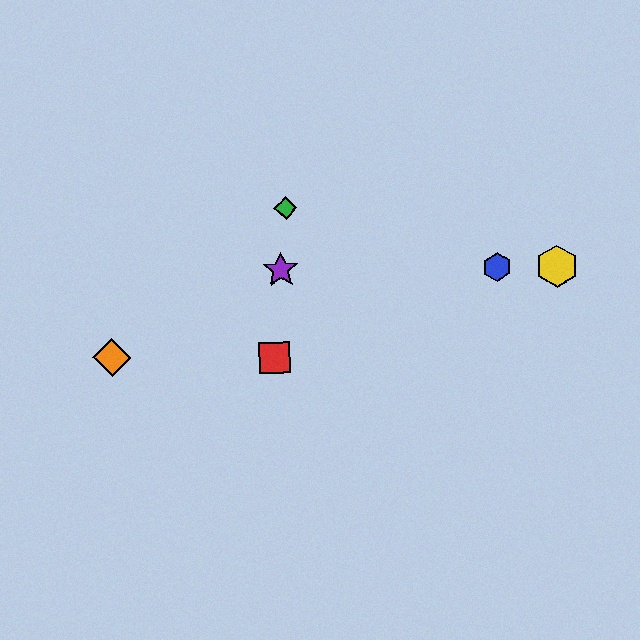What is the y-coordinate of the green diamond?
The green diamond is at y≈208.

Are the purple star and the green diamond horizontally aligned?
No, the purple star is at y≈270 and the green diamond is at y≈208.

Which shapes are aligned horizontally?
The blue hexagon, the yellow hexagon, the purple star are aligned horizontally.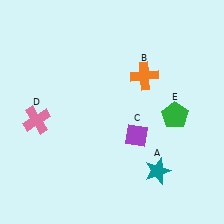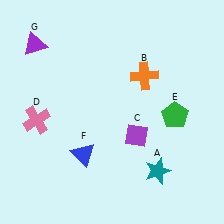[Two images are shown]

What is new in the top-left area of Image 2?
A purple triangle (G) was added in the top-left area of Image 2.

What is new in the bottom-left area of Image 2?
A blue triangle (F) was added in the bottom-left area of Image 2.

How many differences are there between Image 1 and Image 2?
There are 2 differences between the two images.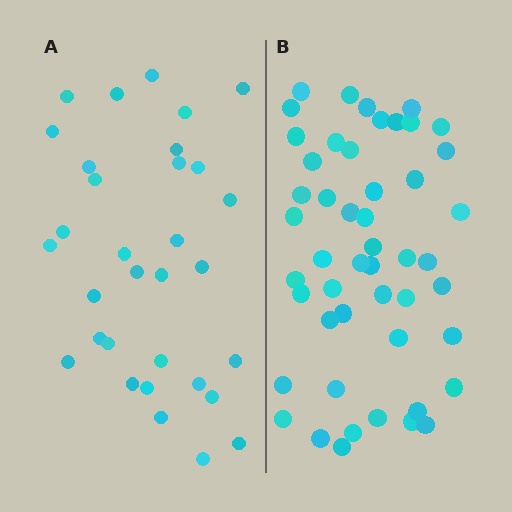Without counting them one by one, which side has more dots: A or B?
Region B (the right region) has more dots.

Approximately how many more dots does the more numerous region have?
Region B has approximately 15 more dots than region A.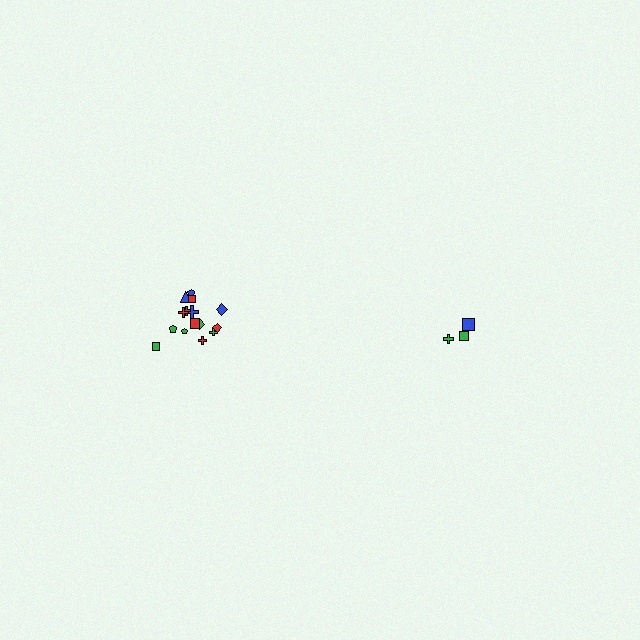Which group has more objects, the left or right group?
The left group.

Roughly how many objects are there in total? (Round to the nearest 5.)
Roughly 20 objects in total.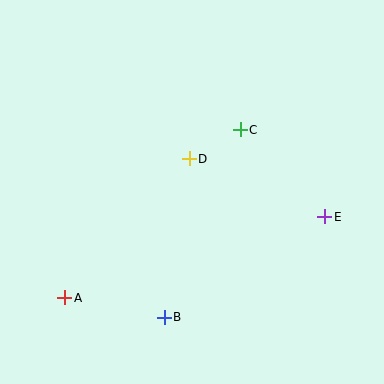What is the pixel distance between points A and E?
The distance between A and E is 272 pixels.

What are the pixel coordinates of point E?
Point E is at (325, 217).